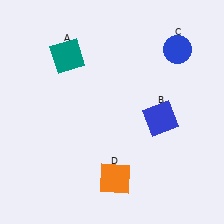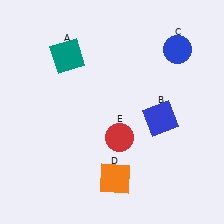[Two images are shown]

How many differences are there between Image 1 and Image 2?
There is 1 difference between the two images.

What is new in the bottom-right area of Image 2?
A red circle (E) was added in the bottom-right area of Image 2.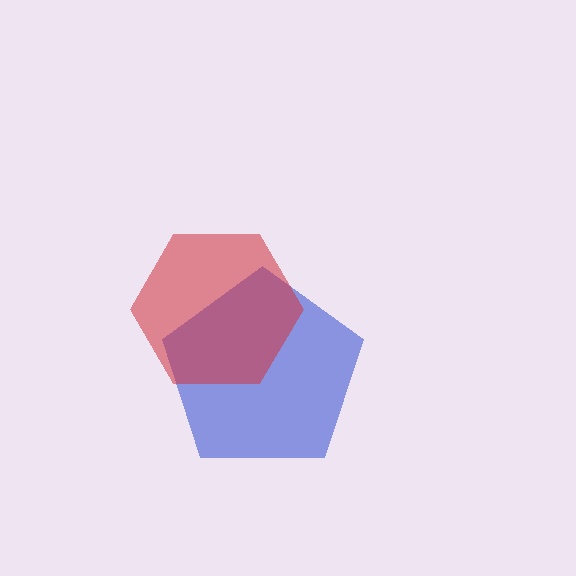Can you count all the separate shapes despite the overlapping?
Yes, there are 2 separate shapes.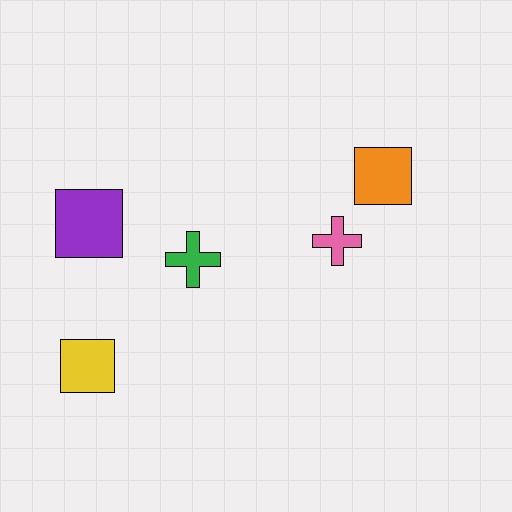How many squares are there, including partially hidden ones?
There are 3 squares.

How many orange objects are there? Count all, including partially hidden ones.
There is 1 orange object.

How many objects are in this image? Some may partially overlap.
There are 5 objects.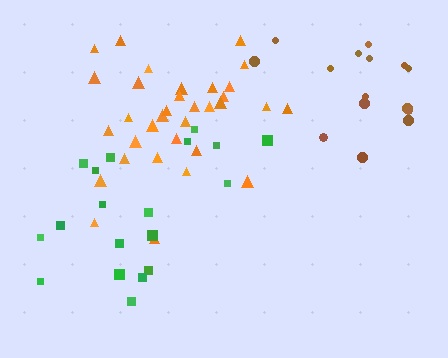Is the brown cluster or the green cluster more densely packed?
Green.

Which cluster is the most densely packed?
Orange.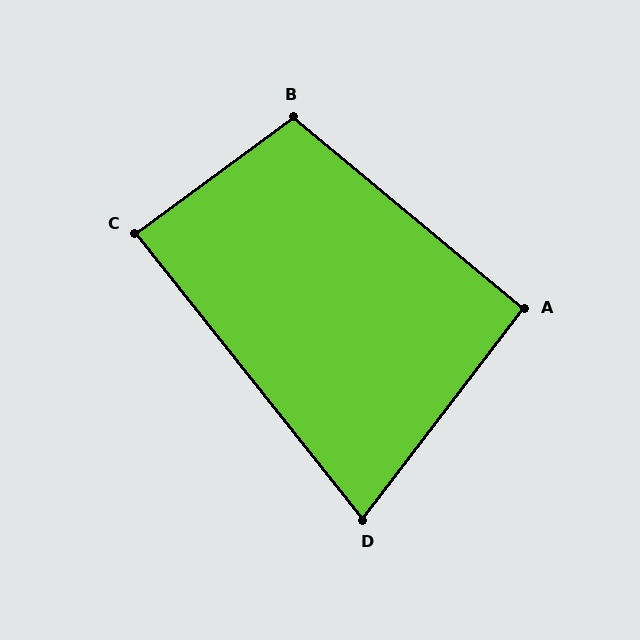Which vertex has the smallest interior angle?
D, at approximately 76 degrees.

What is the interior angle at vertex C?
Approximately 88 degrees (approximately right).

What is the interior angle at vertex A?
Approximately 92 degrees (approximately right).